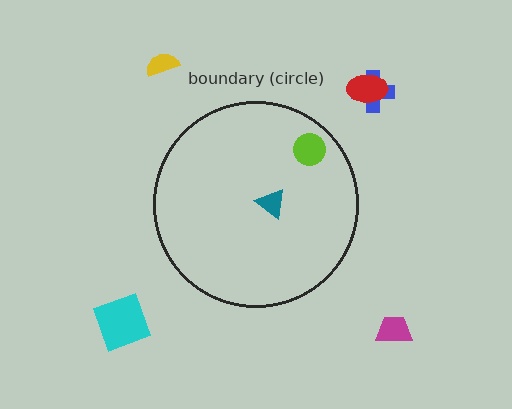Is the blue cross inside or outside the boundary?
Outside.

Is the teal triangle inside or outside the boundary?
Inside.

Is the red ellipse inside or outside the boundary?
Outside.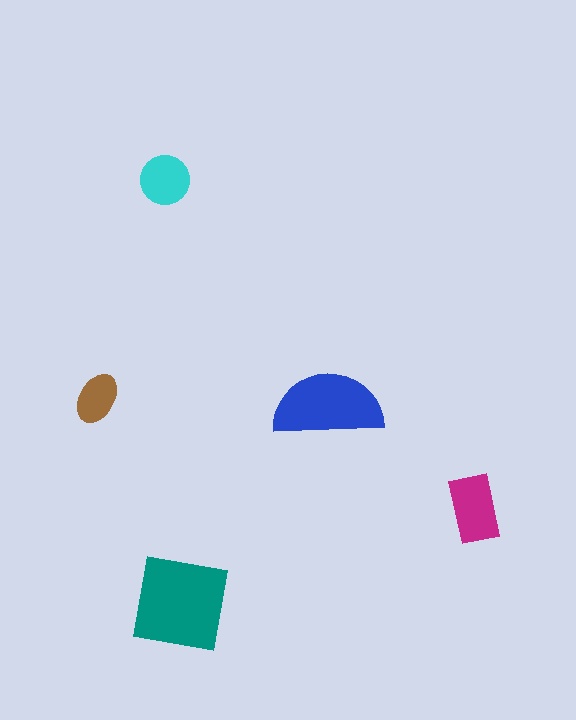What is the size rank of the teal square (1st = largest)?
1st.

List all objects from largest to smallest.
The teal square, the blue semicircle, the magenta rectangle, the cyan circle, the brown ellipse.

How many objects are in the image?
There are 5 objects in the image.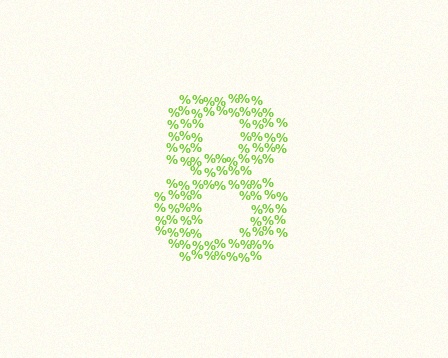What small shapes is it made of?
It is made of small percent signs.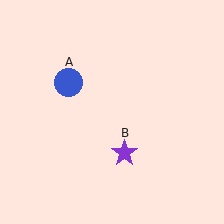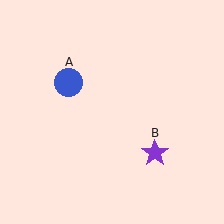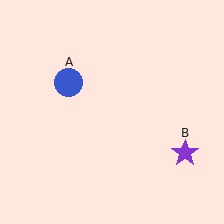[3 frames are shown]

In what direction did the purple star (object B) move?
The purple star (object B) moved right.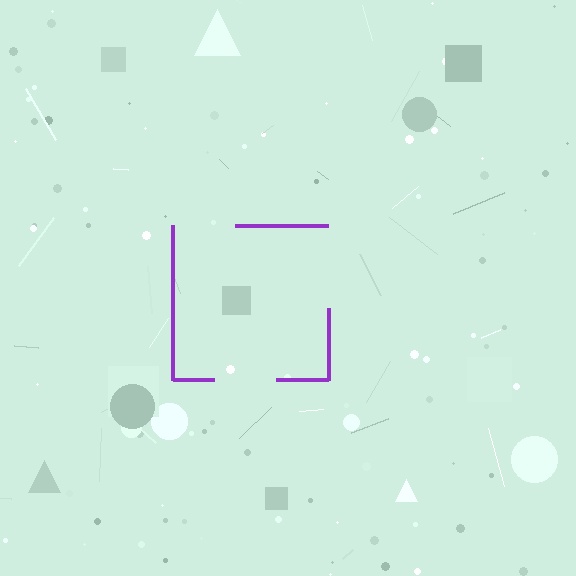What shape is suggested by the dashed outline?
The dashed outline suggests a square.